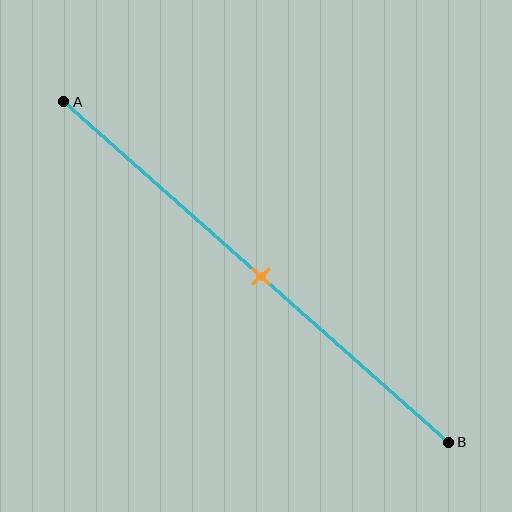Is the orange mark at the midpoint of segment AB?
Yes, the mark is approximately at the midpoint.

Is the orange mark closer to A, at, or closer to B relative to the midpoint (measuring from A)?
The orange mark is approximately at the midpoint of segment AB.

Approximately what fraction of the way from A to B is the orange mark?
The orange mark is approximately 50% of the way from A to B.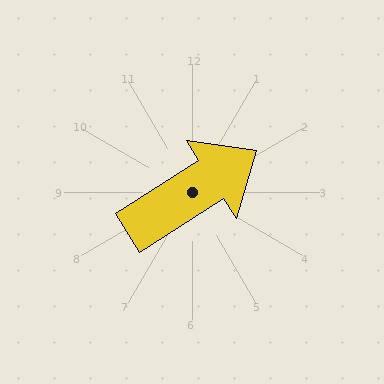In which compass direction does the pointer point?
Northeast.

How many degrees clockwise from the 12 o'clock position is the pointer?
Approximately 57 degrees.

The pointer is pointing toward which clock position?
Roughly 2 o'clock.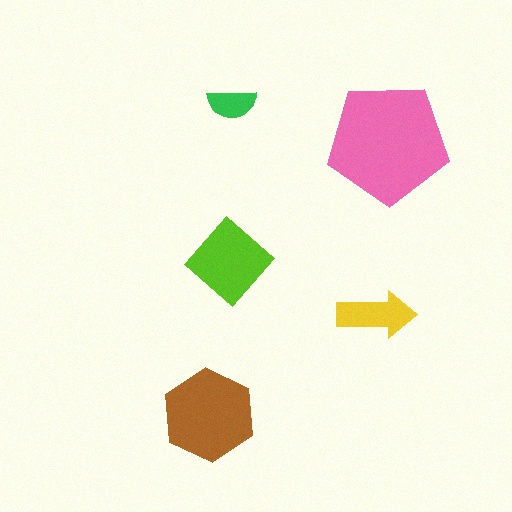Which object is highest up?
The green semicircle is topmost.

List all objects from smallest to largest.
The green semicircle, the yellow arrow, the lime diamond, the brown hexagon, the pink pentagon.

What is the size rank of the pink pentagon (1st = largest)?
1st.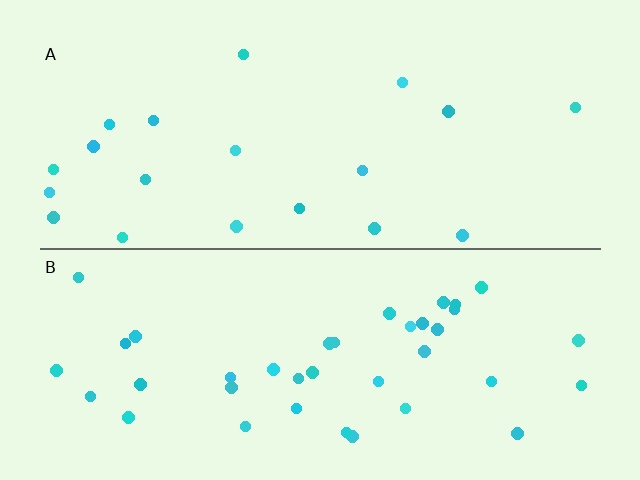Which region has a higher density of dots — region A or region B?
B (the bottom).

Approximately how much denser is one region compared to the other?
Approximately 2.0× — region B over region A.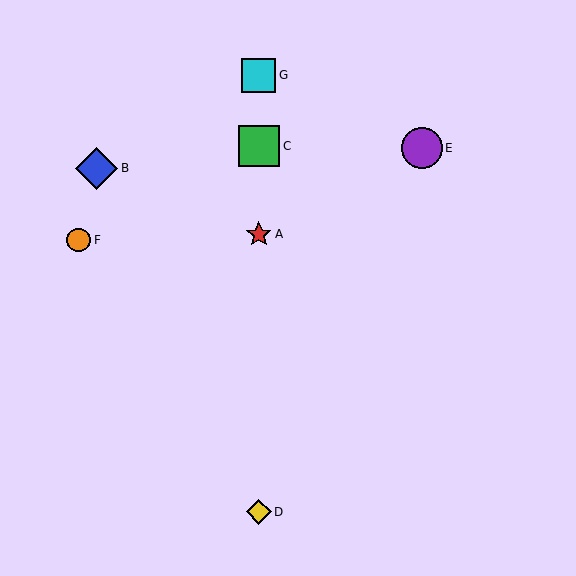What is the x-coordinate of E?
Object E is at x≈422.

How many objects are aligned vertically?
4 objects (A, C, D, G) are aligned vertically.